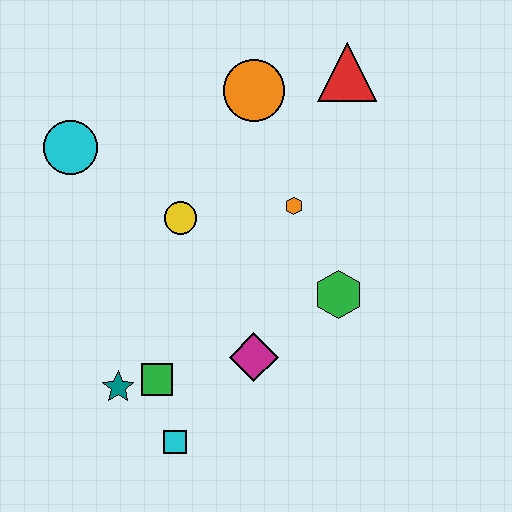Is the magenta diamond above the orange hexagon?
No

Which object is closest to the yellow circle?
The orange hexagon is closest to the yellow circle.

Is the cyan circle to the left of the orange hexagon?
Yes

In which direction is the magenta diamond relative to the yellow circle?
The magenta diamond is below the yellow circle.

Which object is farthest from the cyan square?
The red triangle is farthest from the cyan square.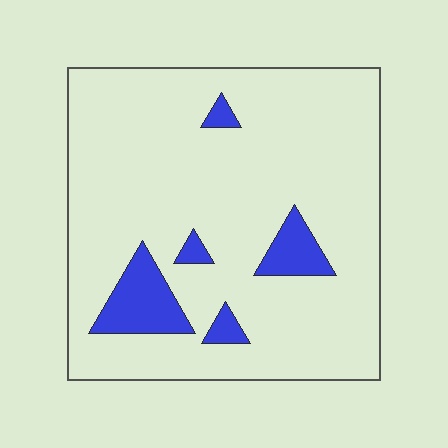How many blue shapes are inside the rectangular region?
5.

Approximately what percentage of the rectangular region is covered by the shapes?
Approximately 10%.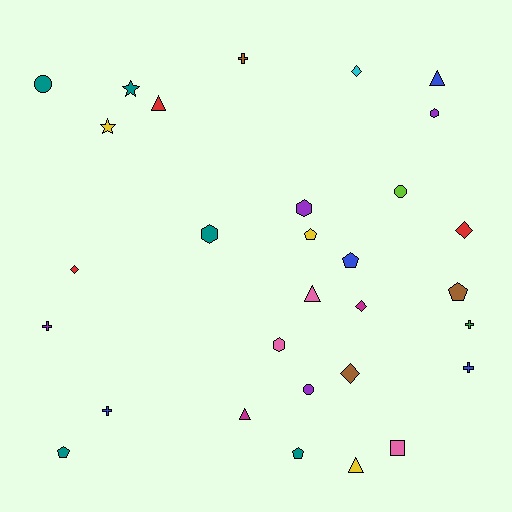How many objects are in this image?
There are 30 objects.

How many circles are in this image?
There are 3 circles.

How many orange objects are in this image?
There are no orange objects.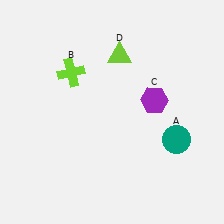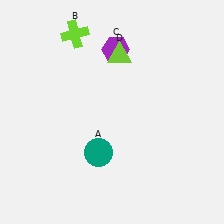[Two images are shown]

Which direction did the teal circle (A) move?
The teal circle (A) moved left.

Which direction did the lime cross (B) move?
The lime cross (B) moved up.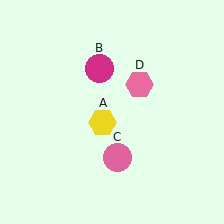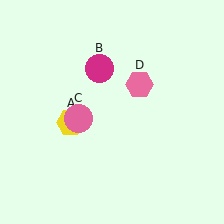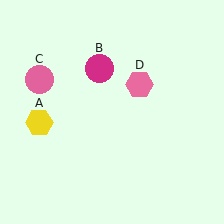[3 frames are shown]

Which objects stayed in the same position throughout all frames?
Magenta circle (object B) and pink hexagon (object D) remained stationary.